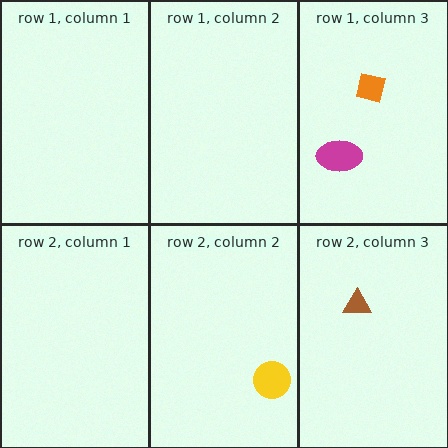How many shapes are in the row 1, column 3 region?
2.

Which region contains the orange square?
The row 1, column 3 region.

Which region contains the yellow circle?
The row 2, column 2 region.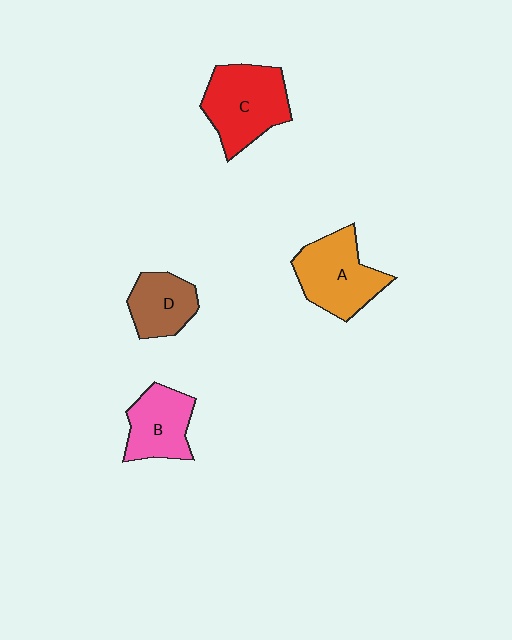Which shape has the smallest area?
Shape D (brown).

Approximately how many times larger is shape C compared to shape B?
Approximately 1.4 times.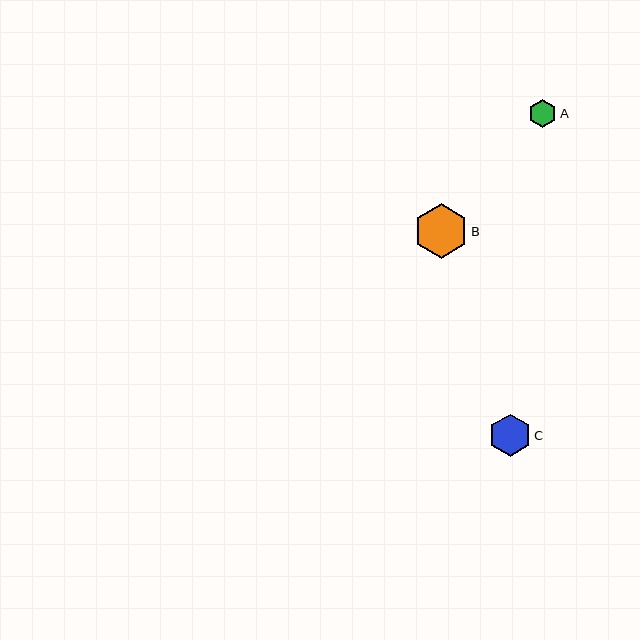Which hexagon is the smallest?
Hexagon A is the smallest with a size of approximately 28 pixels.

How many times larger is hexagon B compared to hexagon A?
Hexagon B is approximately 2.0 times the size of hexagon A.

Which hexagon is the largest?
Hexagon B is the largest with a size of approximately 54 pixels.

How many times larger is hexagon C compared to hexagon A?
Hexagon C is approximately 1.5 times the size of hexagon A.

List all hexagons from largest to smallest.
From largest to smallest: B, C, A.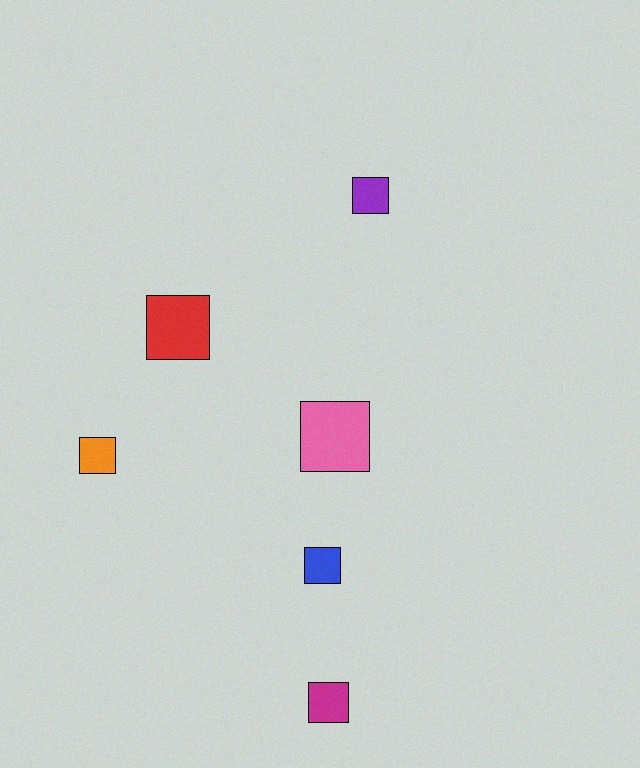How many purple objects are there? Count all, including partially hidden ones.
There is 1 purple object.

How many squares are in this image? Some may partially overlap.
There are 6 squares.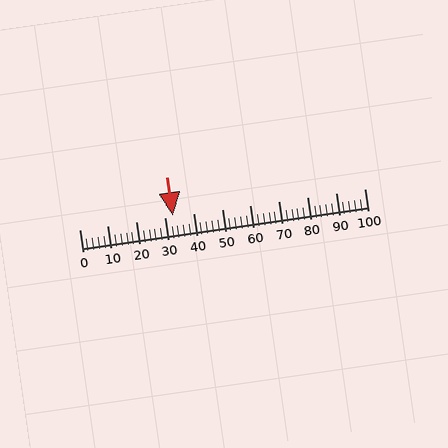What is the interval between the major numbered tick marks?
The major tick marks are spaced 10 units apart.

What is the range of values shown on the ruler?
The ruler shows values from 0 to 100.